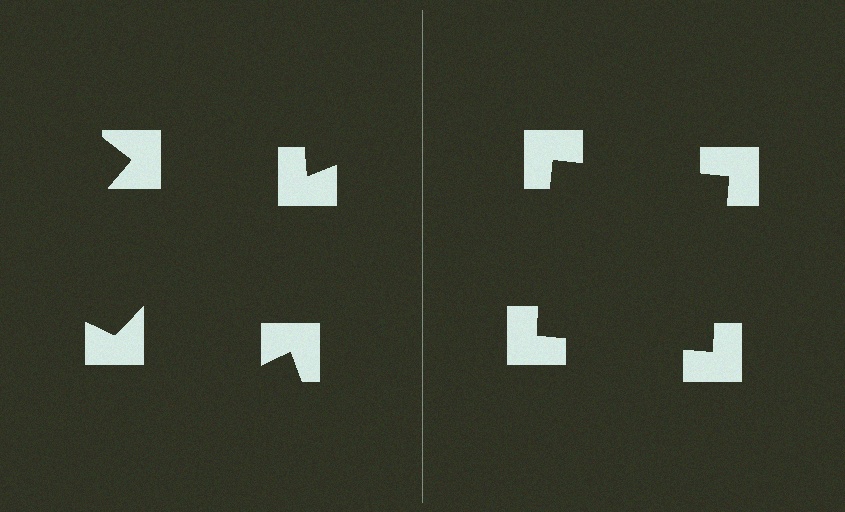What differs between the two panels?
The notched squares are positioned identically on both sides; only the wedge orientations differ. On the right they align to a square; on the left they are misaligned.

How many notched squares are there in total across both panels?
8 — 4 on each side.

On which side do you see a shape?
An illusory square appears on the right side. On the left side the wedge cuts are rotated, so no coherent shape forms.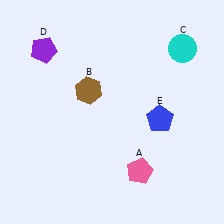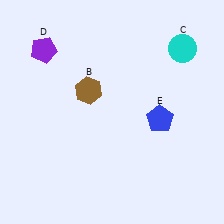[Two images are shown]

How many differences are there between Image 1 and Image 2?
There is 1 difference between the two images.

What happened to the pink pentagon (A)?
The pink pentagon (A) was removed in Image 2. It was in the bottom-right area of Image 1.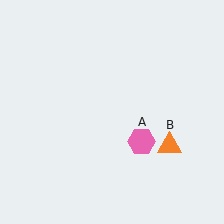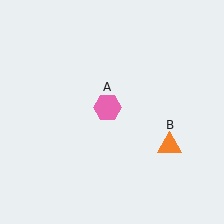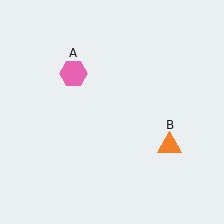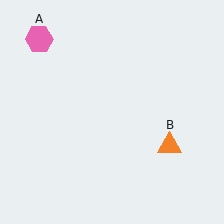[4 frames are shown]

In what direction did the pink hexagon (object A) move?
The pink hexagon (object A) moved up and to the left.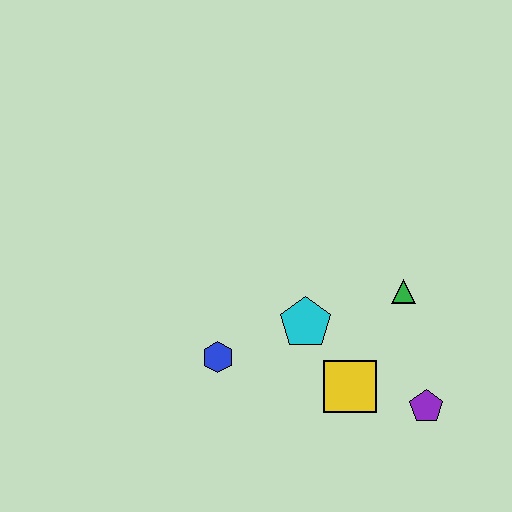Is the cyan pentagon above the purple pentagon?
Yes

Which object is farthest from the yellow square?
The blue hexagon is farthest from the yellow square.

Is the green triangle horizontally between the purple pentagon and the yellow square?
Yes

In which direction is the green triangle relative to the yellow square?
The green triangle is above the yellow square.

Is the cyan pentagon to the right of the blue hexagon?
Yes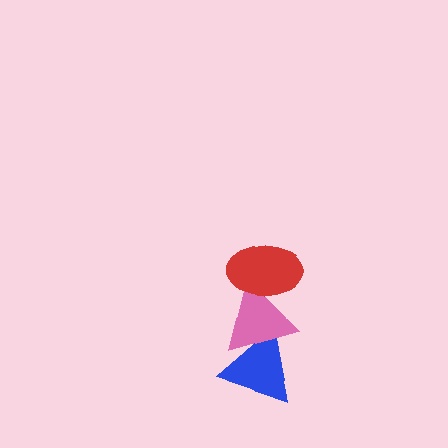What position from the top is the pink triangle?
The pink triangle is 2nd from the top.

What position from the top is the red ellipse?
The red ellipse is 1st from the top.